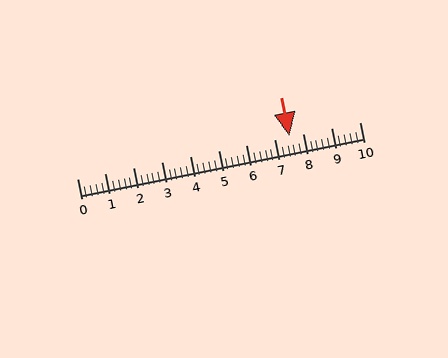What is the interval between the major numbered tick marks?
The major tick marks are spaced 1 units apart.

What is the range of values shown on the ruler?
The ruler shows values from 0 to 10.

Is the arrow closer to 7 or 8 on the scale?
The arrow is closer to 8.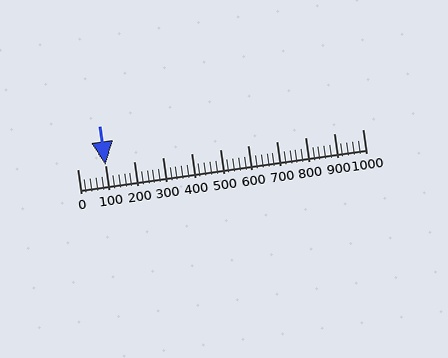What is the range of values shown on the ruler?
The ruler shows values from 0 to 1000.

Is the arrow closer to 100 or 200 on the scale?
The arrow is closer to 100.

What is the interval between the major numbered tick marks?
The major tick marks are spaced 100 units apart.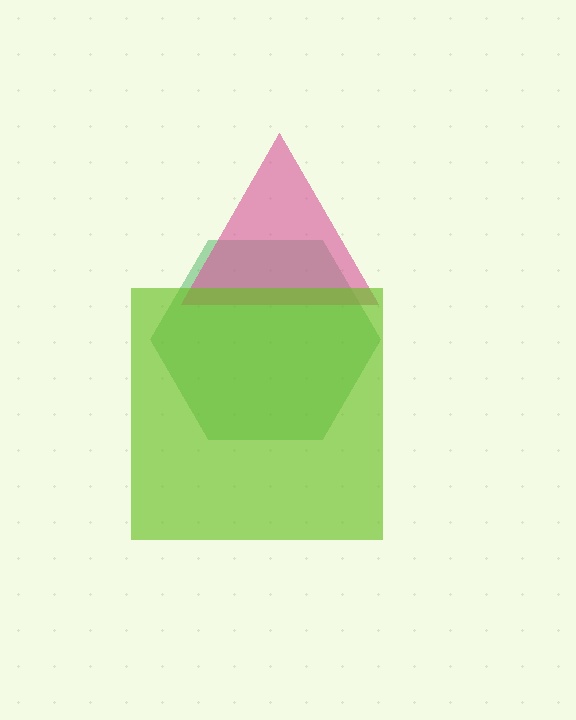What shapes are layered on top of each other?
The layered shapes are: a green hexagon, a pink triangle, a lime square.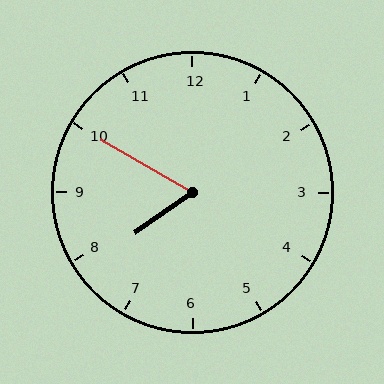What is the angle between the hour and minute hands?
Approximately 65 degrees.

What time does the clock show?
7:50.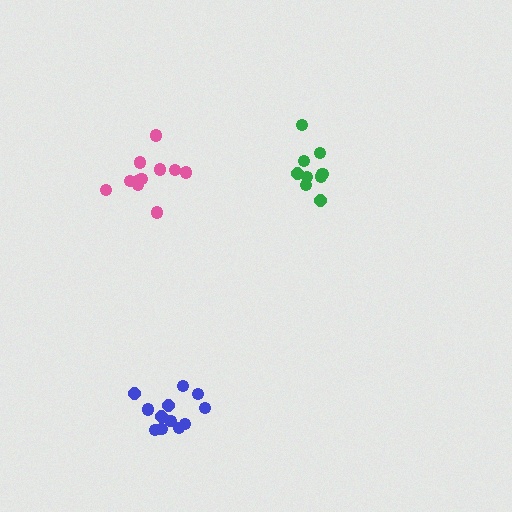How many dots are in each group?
Group 1: 9 dots, Group 2: 11 dots, Group 3: 12 dots (32 total).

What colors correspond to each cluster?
The clusters are colored: green, pink, blue.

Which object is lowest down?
The blue cluster is bottommost.